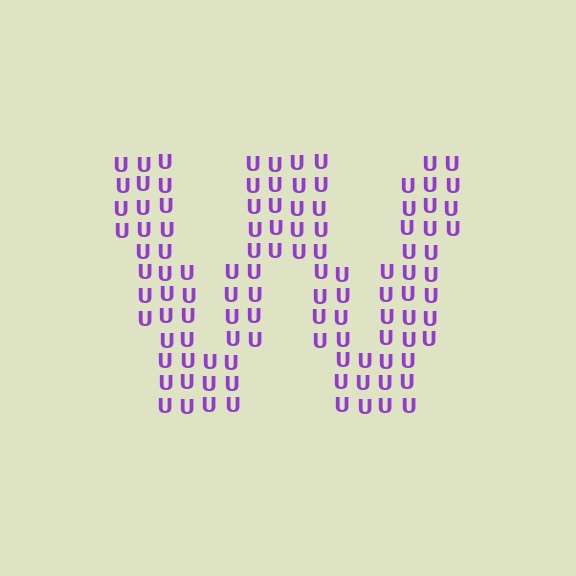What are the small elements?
The small elements are letter U's.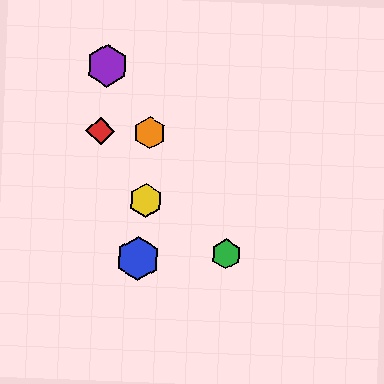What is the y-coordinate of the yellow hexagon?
The yellow hexagon is at y≈201.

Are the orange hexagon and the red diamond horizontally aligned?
Yes, both are at y≈133.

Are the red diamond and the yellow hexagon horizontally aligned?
No, the red diamond is at y≈131 and the yellow hexagon is at y≈201.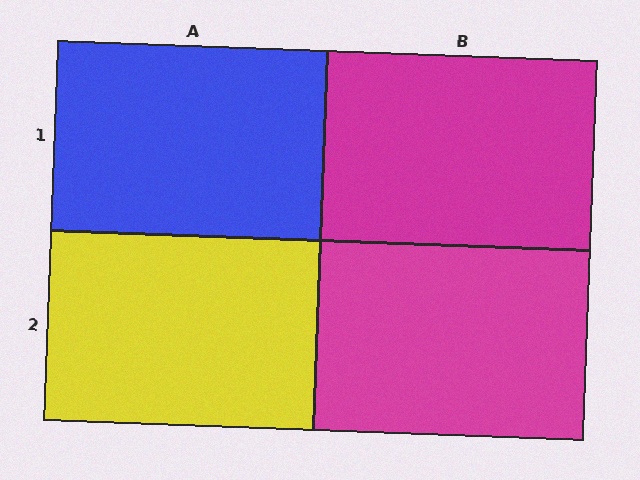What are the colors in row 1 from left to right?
Blue, magenta.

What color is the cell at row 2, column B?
Magenta.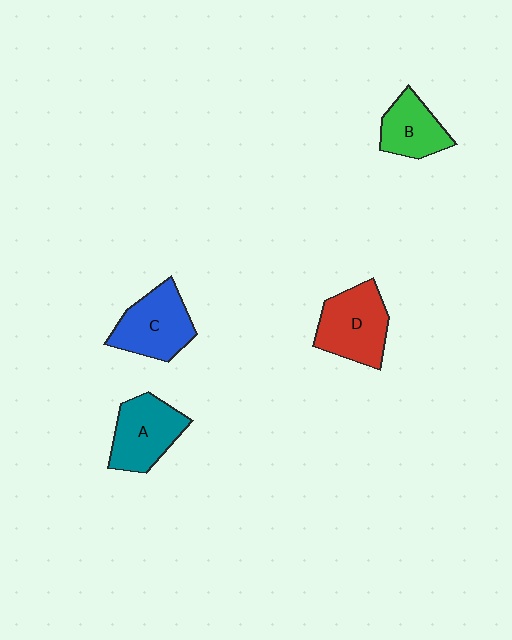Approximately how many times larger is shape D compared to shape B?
Approximately 1.4 times.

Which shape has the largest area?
Shape D (red).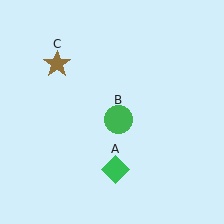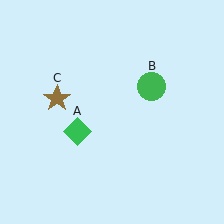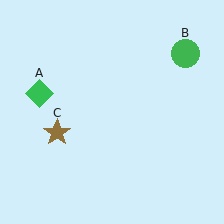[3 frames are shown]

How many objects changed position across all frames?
3 objects changed position: green diamond (object A), green circle (object B), brown star (object C).